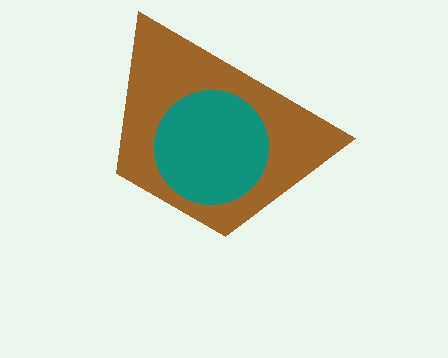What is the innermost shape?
The teal circle.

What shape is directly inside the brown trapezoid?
The teal circle.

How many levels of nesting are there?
2.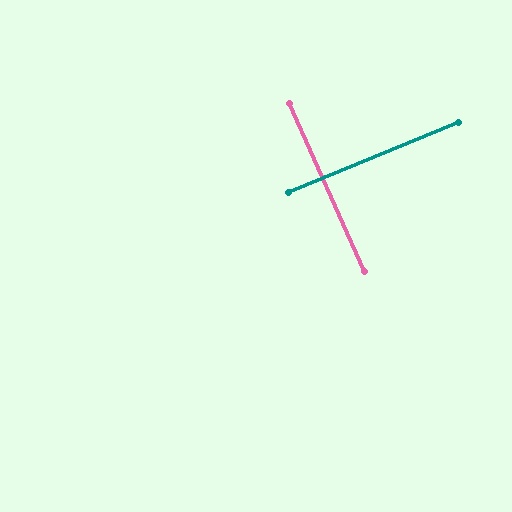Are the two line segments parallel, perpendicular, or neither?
Perpendicular — they meet at approximately 88°.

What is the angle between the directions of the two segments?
Approximately 88 degrees.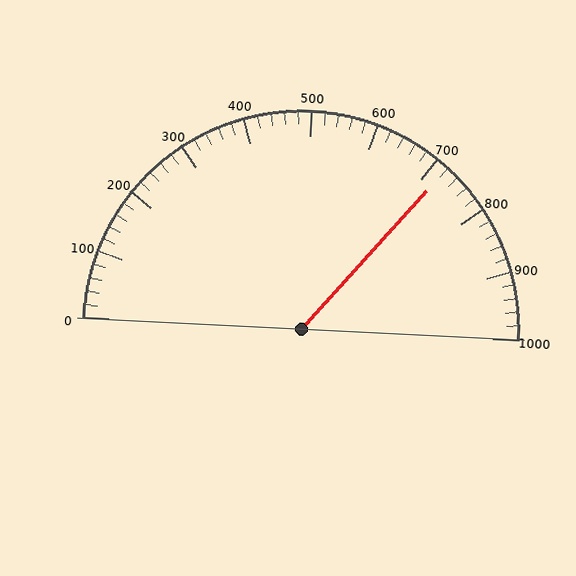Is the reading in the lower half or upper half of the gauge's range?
The reading is in the upper half of the range (0 to 1000).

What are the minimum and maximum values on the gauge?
The gauge ranges from 0 to 1000.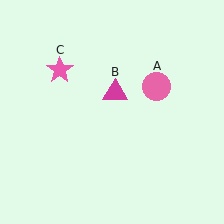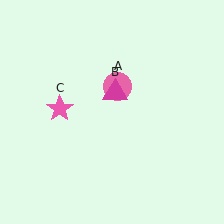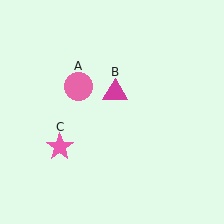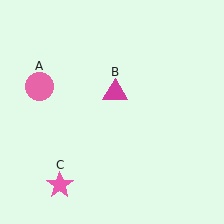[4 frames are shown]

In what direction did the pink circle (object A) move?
The pink circle (object A) moved left.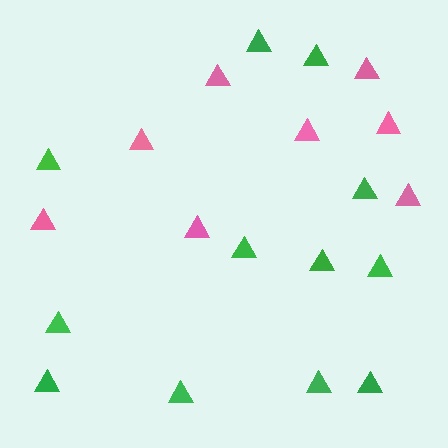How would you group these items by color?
There are 2 groups: one group of green triangles (12) and one group of pink triangles (8).